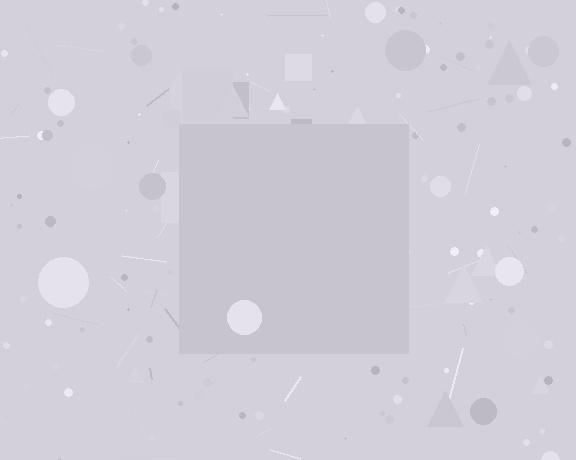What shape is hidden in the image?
A square is hidden in the image.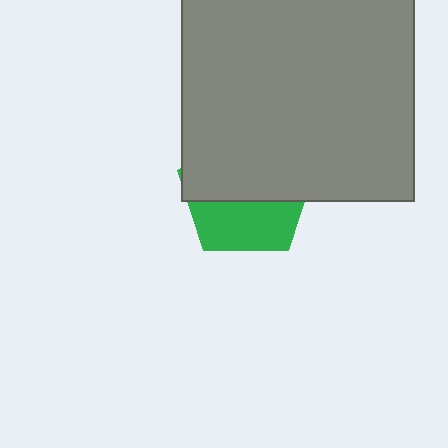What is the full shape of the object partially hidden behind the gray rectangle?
The partially hidden object is a green pentagon.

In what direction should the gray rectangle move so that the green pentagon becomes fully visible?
The gray rectangle should move up. That is the shortest direction to clear the overlap and leave the green pentagon fully visible.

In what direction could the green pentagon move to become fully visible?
The green pentagon could move down. That would shift it out from behind the gray rectangle entirely.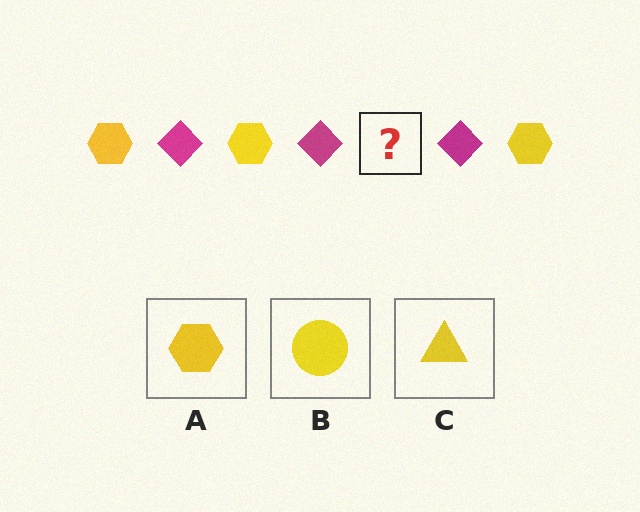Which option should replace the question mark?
Option A.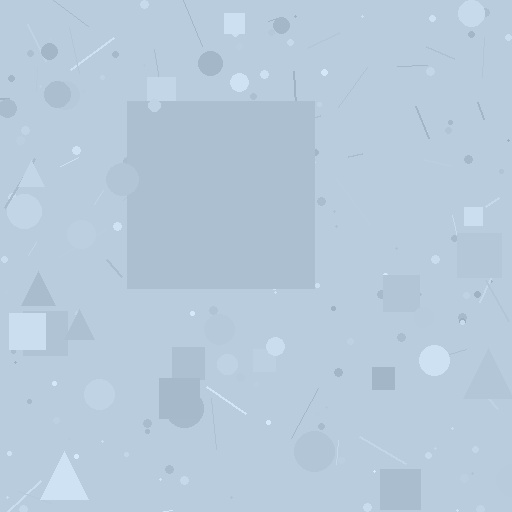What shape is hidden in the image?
A square is hidden in the image.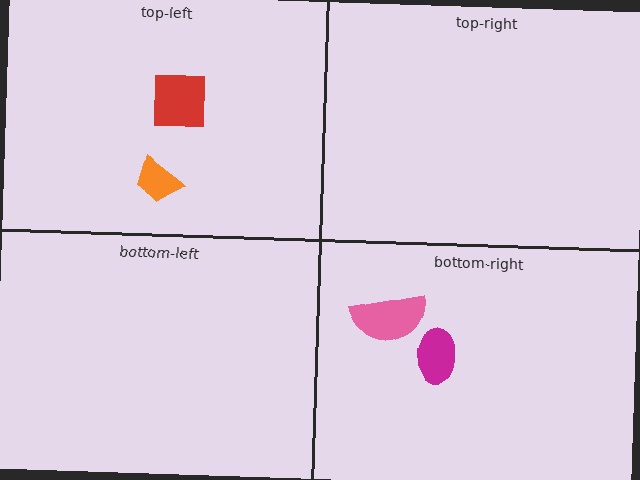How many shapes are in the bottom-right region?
2.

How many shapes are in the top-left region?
2.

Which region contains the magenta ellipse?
The bottom-right region.